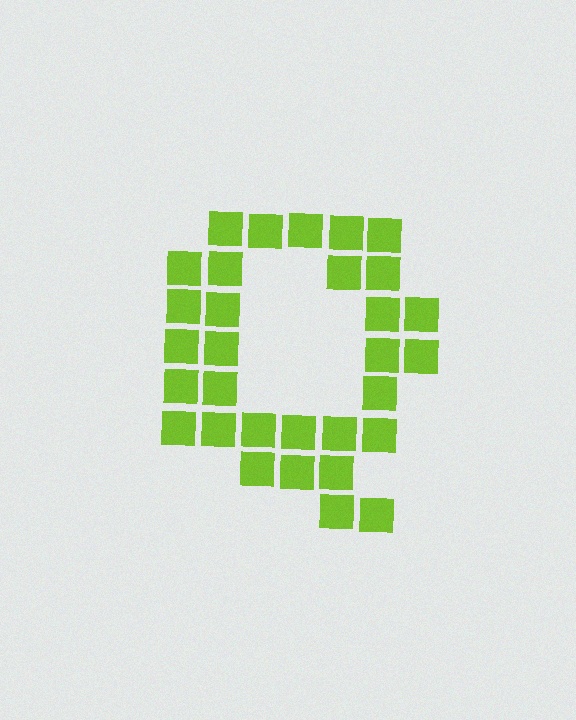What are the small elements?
The small elements are squares.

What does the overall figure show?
The overall figure shows the letter Q.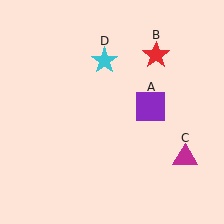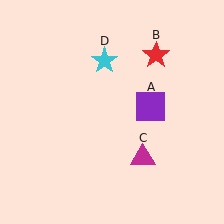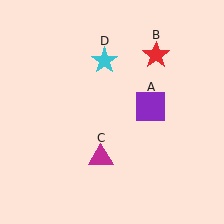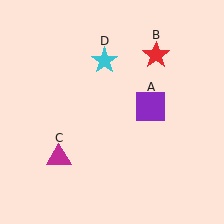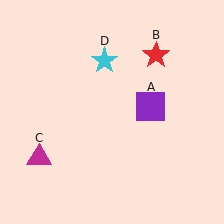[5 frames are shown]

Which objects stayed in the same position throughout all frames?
Purple square (object A) and red star (object B) and cyan star (object D) remained stationary.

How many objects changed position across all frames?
1 object changed position: magenta triangle (object C).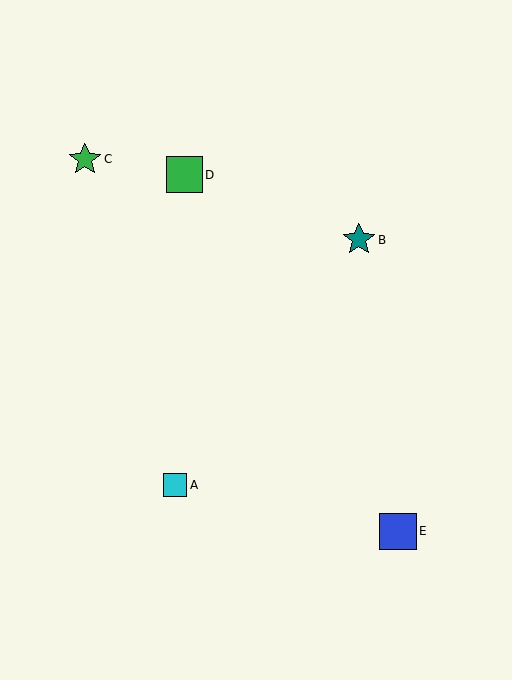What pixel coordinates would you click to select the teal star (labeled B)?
Click at (359, 240) to select the teal star B.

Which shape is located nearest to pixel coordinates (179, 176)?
The green square (labeled D) at (184, 175) is nearest to that location.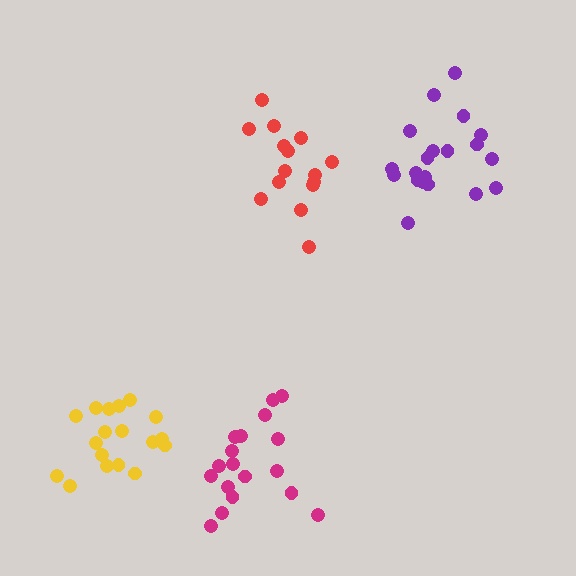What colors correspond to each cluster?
The clusters are colored: purple, magenta, yellow, red.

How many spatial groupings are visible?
There are 4 spatial groupings.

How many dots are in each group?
Group 1: 20 dots, Group 2: 18 dots, Group 3: 18 dots, Group 4: 15 dots (71 total).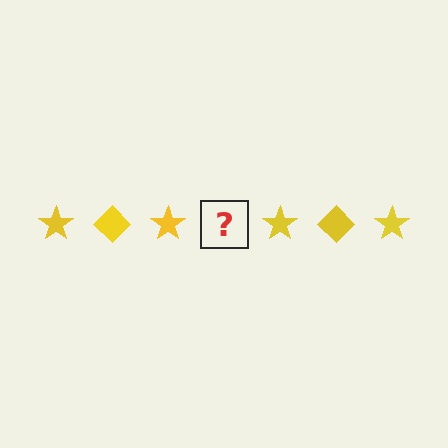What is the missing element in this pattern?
The missing element is a yellow diamond.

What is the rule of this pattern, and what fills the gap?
The rule is that the pattern cycles through star, diamond shapes in yellow. The gap should be filled with a yellow diamond.